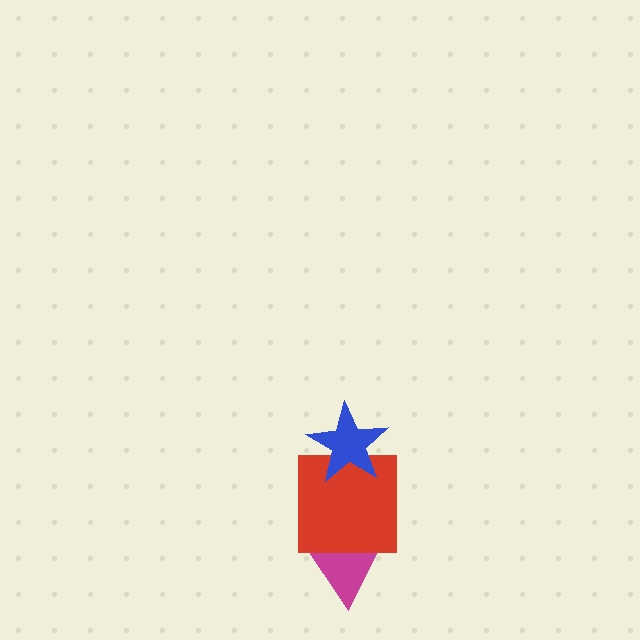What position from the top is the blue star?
The blue star is 1st from the top.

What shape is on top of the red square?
The blue star is on top of the red square.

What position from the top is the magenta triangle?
The magenta triangle is 3rd from the top.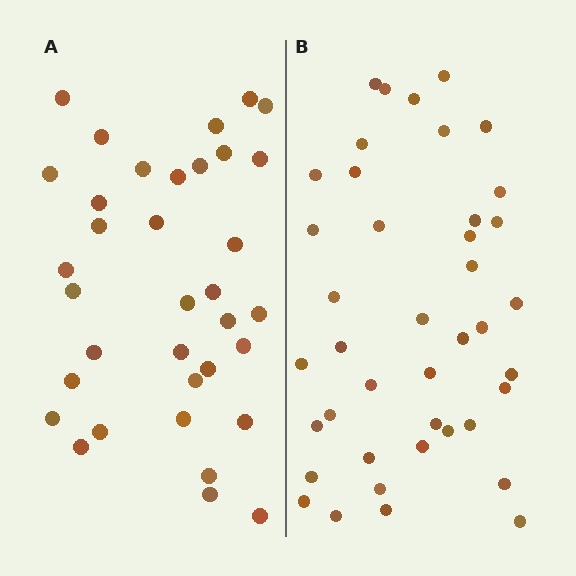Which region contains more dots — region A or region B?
Region B (the right region) has more dots.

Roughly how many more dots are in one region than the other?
Region B has about 6 more dots than region A.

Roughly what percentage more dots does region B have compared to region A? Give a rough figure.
About 15% more.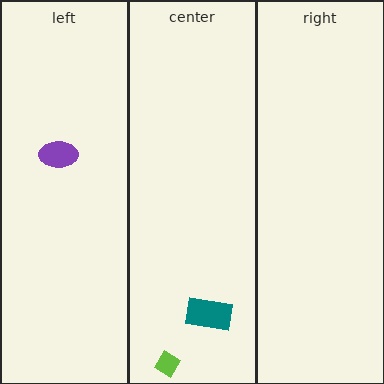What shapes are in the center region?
The teal rectangle, the lime diamond.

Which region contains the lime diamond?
The center region.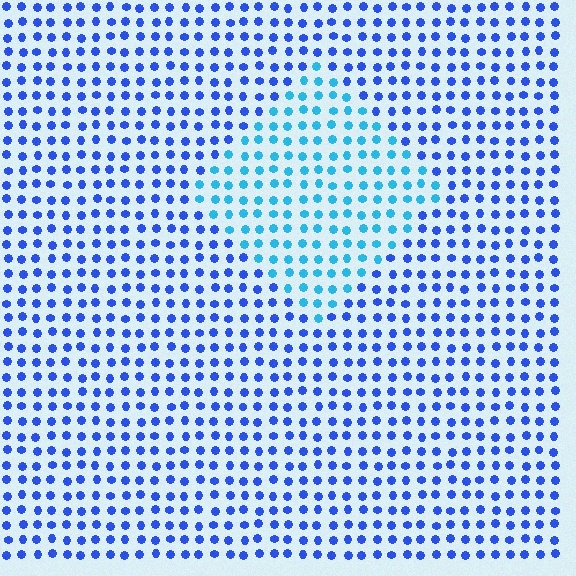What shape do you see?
I see a diamond.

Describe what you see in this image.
The image is filled with small blue elements in a uniform arrangement. A diamond-shaped region is visible where the elements are tinted to a slightly different hue, forming a subtle color boundary.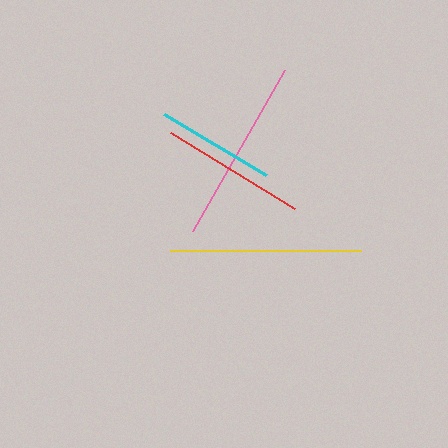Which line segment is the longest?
The yellow line is the longest at approximately 191 pixels.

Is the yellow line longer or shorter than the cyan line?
The yellow line is longer than the cyan line.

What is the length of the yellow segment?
The yellow segment is approximately 191 pixels long.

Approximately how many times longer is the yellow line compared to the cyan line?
The yellow line is approximately 1.6 times the length of the cyan line.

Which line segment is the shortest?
The cyan line is the shortest at approximately 119 pixels.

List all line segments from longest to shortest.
From longest to shortest: yellow, pink, red, cyan.